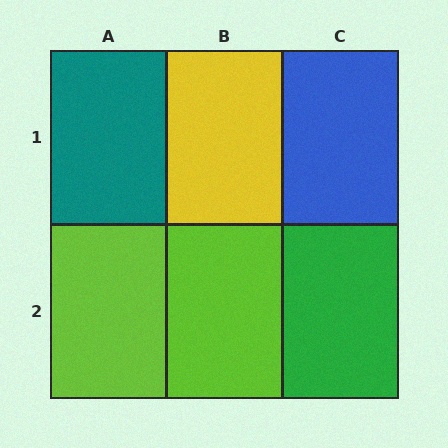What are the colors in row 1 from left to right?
Teal, yellow, blue.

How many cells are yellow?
1 cell is yellow.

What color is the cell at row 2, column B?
Lime.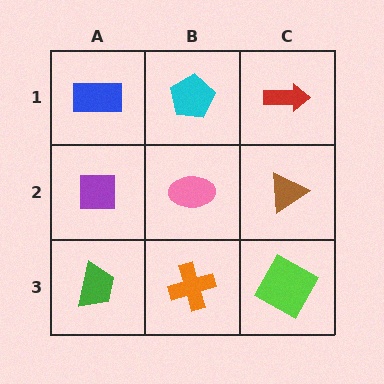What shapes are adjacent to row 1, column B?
A pink ellipse (row 2, column B), a blue rectangle (row 1, column A), a red arrow (row 1, column C).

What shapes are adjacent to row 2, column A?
A blue rectangle (row 1, column A), a green trapezoid (row 3, column A), a pink ellipse (row 2, column B).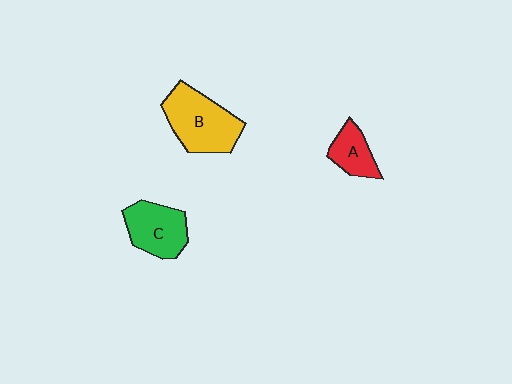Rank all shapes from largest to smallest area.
From largest to smallest: B (yellow), C (green), A (red).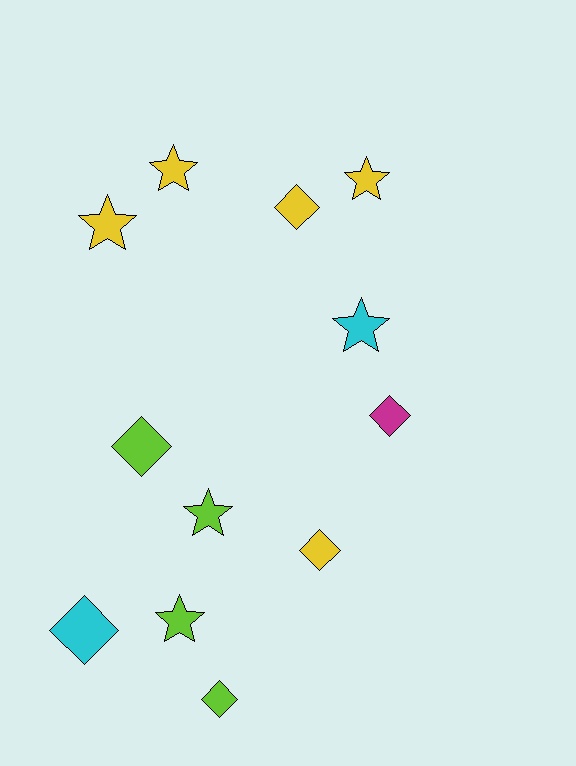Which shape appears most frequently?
Diamond, with 6 objects.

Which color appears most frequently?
Yellow, with 5 objects.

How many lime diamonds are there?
There are 2 lime diamonds.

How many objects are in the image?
There are 12 objects.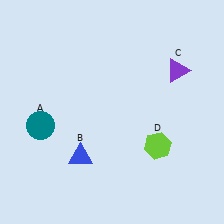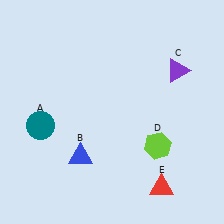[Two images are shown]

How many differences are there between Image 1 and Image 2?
There is 1 difference between the two images.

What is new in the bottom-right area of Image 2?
A red triangle (E) was added in the bottom-right area of Image 2.